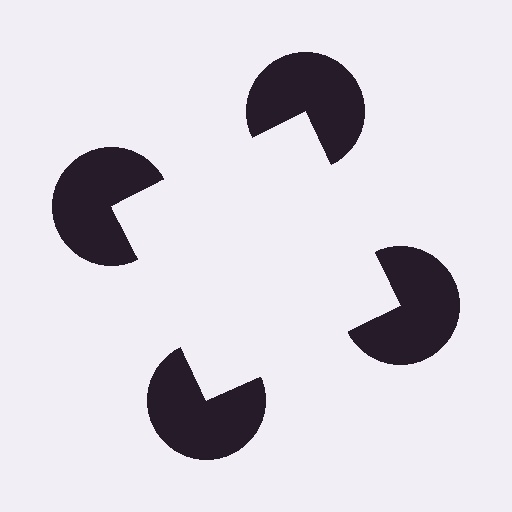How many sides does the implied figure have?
4 sides.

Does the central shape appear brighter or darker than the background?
It typically appears slightly brighter than the background, even though no actual brightness change is drawn.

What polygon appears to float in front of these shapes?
An illusory square — its edges are inferred from the aligned wedge cuts in the pac-man discs, not physically drawn.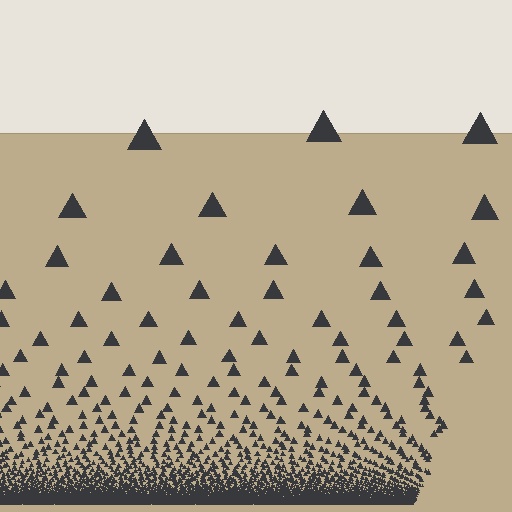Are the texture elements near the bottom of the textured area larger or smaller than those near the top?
Smaller. The gradient is inverted — elements near the bottom are smaller and denser.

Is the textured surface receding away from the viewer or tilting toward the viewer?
The surface appears to tilt toward the viewer. Texture elements get larger and sparser toward the top.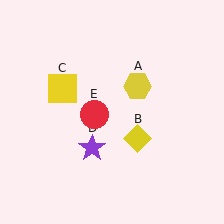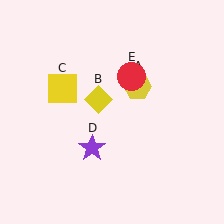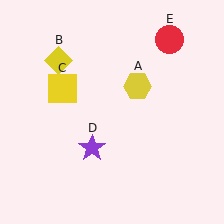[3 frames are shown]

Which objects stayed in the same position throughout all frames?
Yellow hexagon (object A) and yellow square (object C) and purple star (object D) remained stationary.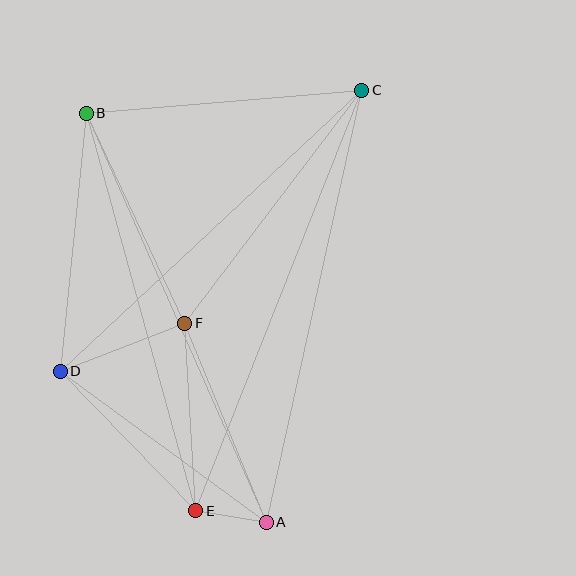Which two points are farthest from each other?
Points C and E are farthest from each other.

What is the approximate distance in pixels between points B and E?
The distance between B and E is approximately 412 pixels.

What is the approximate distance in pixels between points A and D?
The distance between A and D is approximately 255 pixels.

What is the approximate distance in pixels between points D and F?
The distance between D and F is approximately 133 pixels.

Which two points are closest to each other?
Points A and E are closest to each other.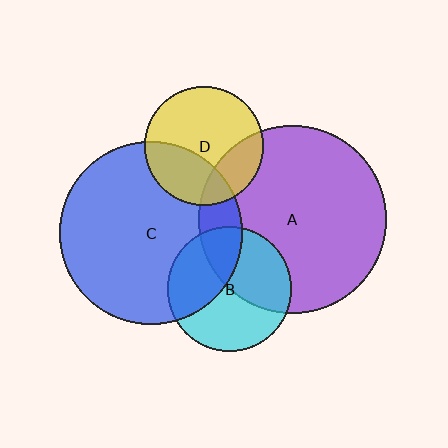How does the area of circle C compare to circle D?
Approximately 2.4 times.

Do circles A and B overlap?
Yes.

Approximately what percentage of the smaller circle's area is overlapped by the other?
Approximately 45%.